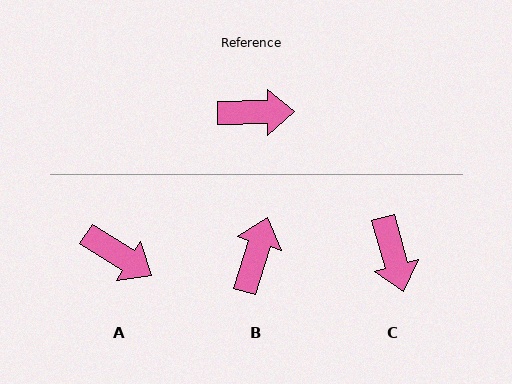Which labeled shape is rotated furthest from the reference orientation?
C, about 75 degrees away.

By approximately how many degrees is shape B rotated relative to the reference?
Approximately 72 degrees counter-clockwise.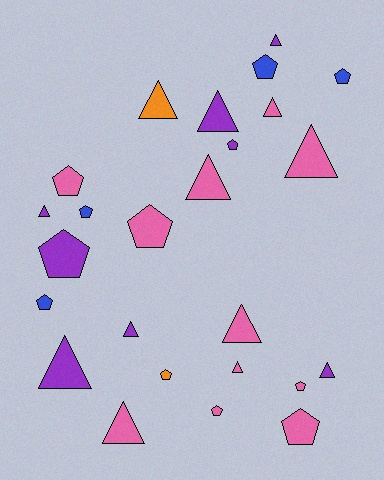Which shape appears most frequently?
Triangle, with 13 objects.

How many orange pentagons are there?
There is 1 orange pentagon.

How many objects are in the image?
There are 25 objects.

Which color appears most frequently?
Pink, with 11 objects.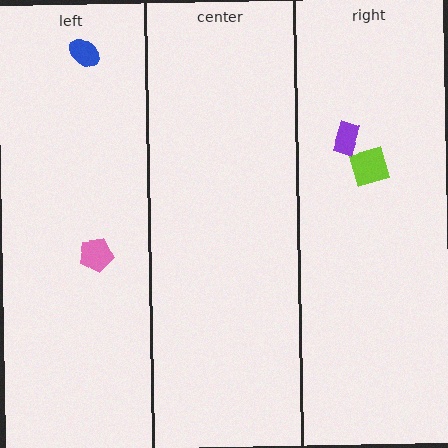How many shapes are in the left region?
2.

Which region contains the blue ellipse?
The left region.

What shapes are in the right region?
The lime diamond, the purple rectangle.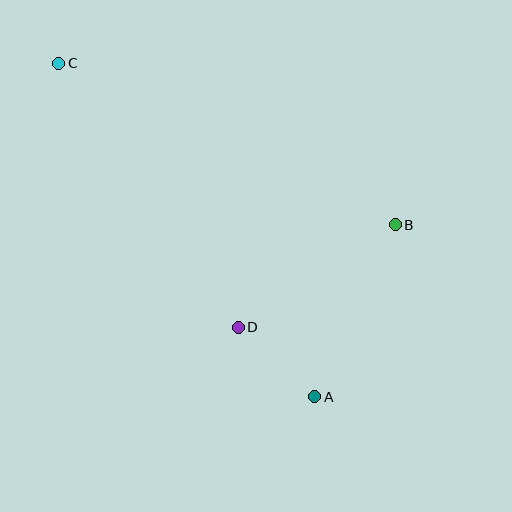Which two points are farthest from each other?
Points A and C are farthest from each other.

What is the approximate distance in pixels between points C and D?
The distance between C and D is approximately 319 pixels.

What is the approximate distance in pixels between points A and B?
The distance between A and B is approximately 190 pixels.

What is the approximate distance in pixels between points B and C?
The distance between B and C is approximately 373 pixels.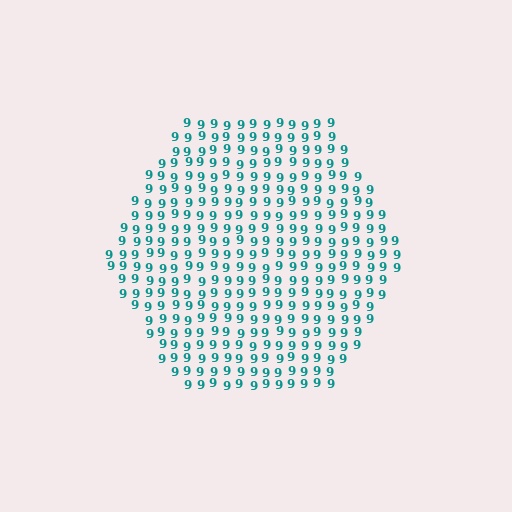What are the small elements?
The small elements are digit 9's.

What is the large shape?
The large shape is a hexagon.